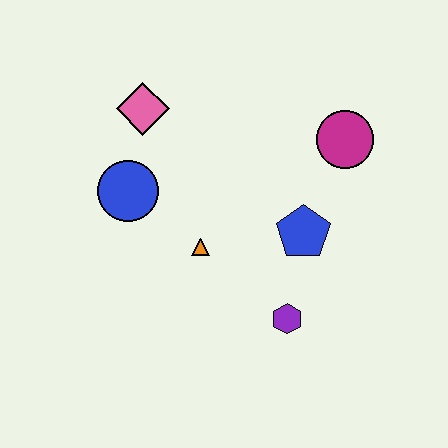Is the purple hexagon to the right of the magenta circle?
No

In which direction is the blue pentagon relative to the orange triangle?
The blue pentagon is to the right of the orange triangle.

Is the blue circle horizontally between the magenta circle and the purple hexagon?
No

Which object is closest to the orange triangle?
The blue circle is closest to the orange triangle.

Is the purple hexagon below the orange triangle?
Yes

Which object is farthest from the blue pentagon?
The pink diamond is farthest from the blue pentagon.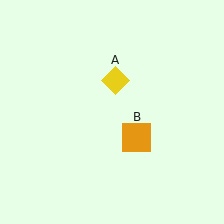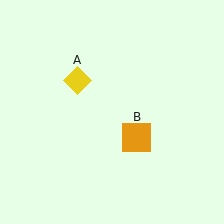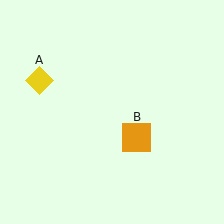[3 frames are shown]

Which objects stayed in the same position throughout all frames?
Orange square (object B) remained stationary.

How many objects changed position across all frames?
1 object changed position: yellow diamond (object A).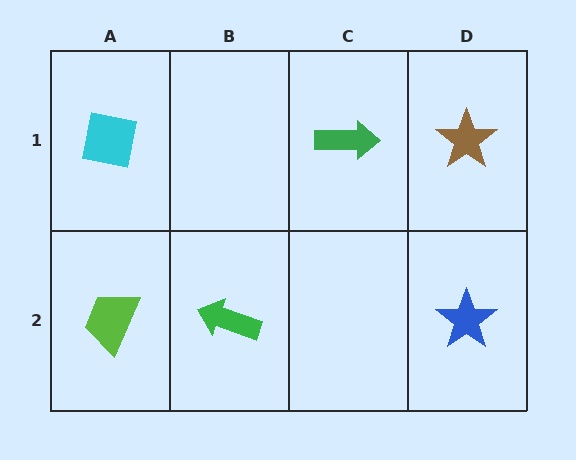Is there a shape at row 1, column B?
No, that cell is empty.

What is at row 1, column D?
A brown star.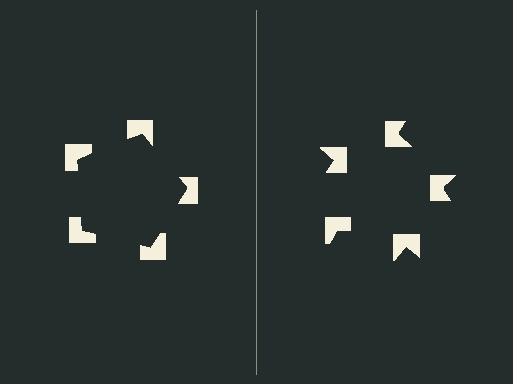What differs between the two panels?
The notched squares are positioned identically on both sides; only the wedge orientations differ. On the left they align to a pentagon; on the right they are misaligned.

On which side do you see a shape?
An illusory pentagon appears on the left side. On the right side the wedge cuts are rotated, so no coherent shape forms.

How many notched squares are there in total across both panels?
10 — 5 on each side.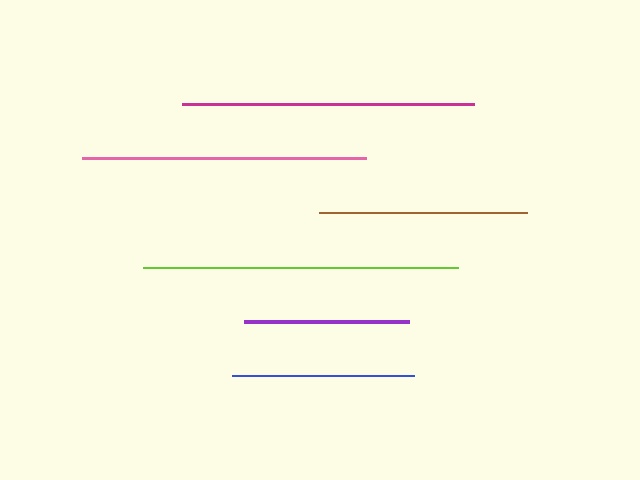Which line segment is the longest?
The lime line is the longest at approximately 316 pixels.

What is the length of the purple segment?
The purple segment is approximately 166 pixels long.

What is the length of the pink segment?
The pink segment is approximately 285 pixels long.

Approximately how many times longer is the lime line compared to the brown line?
The lime line is approximately 1.5 times the length of the brown line.